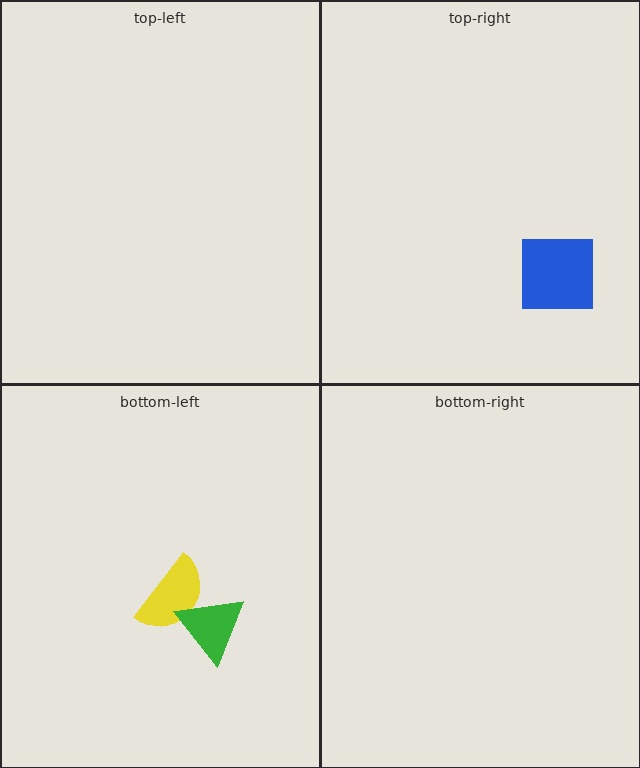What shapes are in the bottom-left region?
The yellow semicircle, the green triangle.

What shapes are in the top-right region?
The blue square.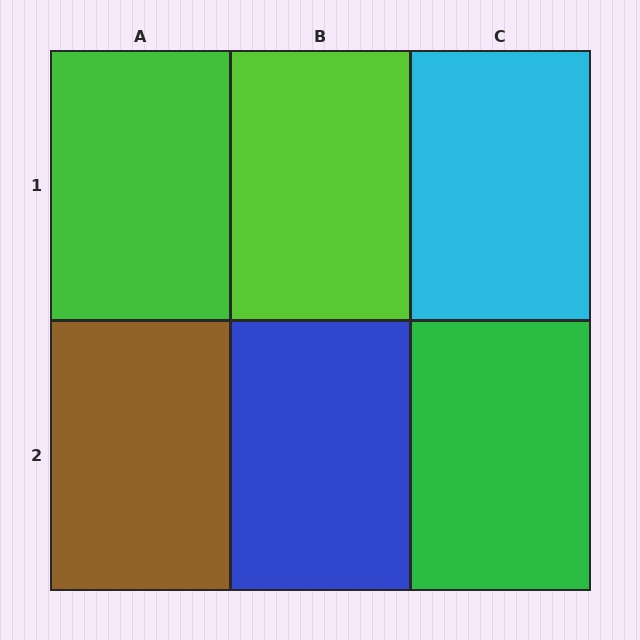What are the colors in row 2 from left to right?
Brown, blue, green.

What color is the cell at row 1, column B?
Lime.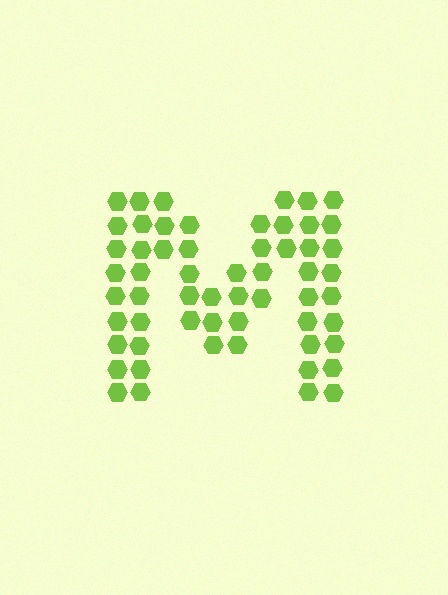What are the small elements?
The small elements are hexagons.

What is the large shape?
The large shape is the letter M.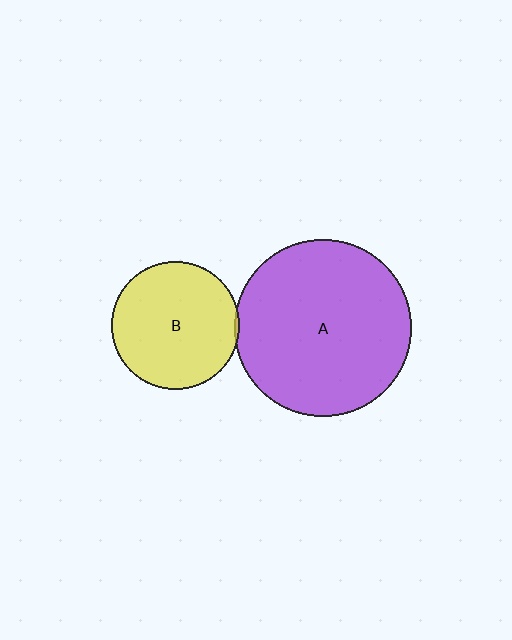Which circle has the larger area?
Circle A (purple).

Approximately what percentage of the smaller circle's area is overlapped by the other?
Approximately 5%.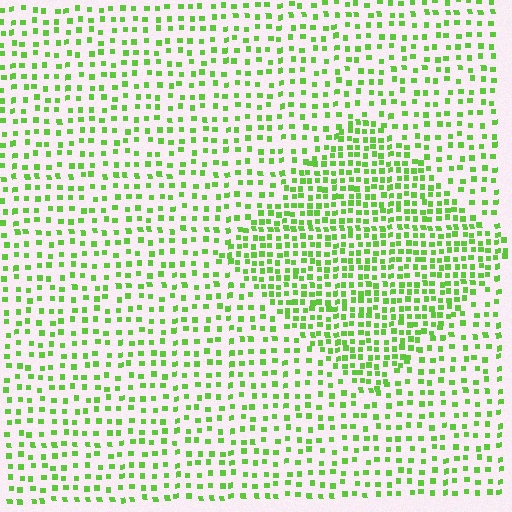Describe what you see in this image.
The image contains small lime elements arranged at two different densities. A diamond-shaped region is visible where the elements are more densely packed than the surrounding area.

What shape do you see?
I see a diamond.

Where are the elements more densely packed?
The elements are more densely packed inside the diamond boundary.